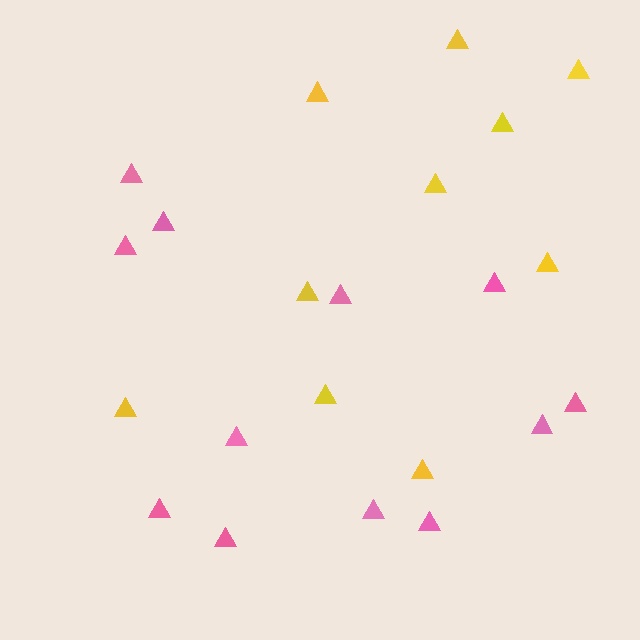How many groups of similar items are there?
There are 2 groups: one group of yellow triangles (10) and one group of pink triangles (12).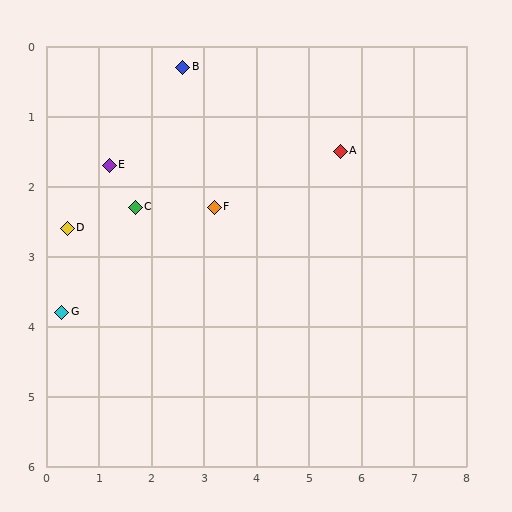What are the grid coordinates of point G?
Point G is at approximately (0.3, 3.8).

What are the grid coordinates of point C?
Point C is at approximately (1.7, 2.3).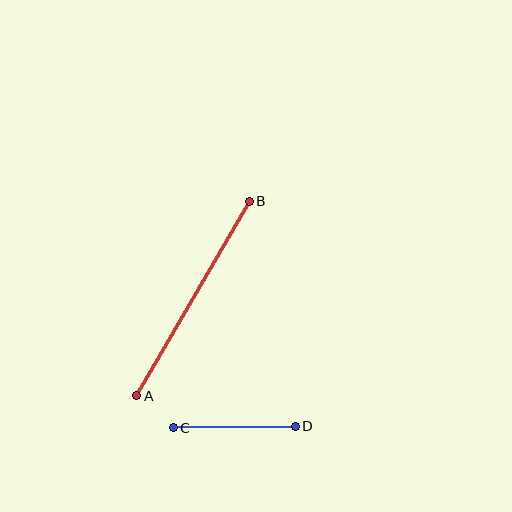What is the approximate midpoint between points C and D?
The midpoint is at approximately (234, 427) pixels.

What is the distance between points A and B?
The distance is approximately 225 pixels.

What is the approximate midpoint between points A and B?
The midpoint is at approximately (193, 298) pixels.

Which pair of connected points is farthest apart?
Points A and B are farthest apart.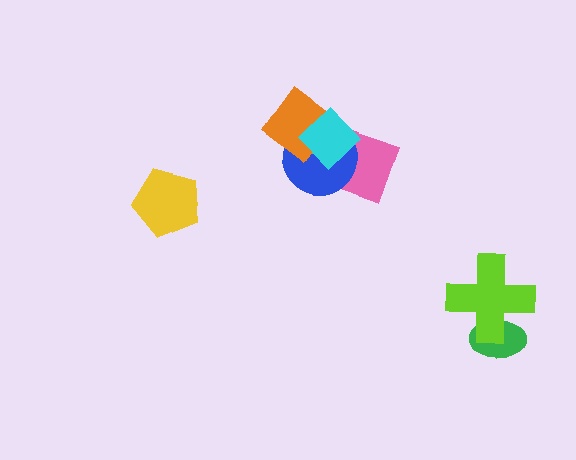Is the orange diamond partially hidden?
Yes, it is partially covered by another shape.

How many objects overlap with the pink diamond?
2 objects overlap with the pink diamond.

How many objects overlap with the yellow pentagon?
0 objects overlap with the yellow pentagon.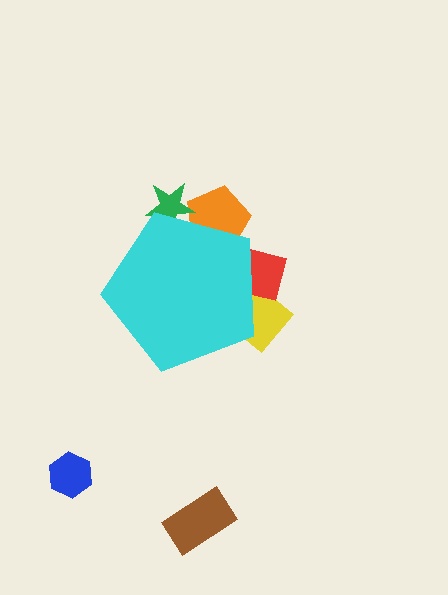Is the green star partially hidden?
Yes, the green star is partially hidden behind the cyan pentagon.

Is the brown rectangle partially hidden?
No, the brown rectangle is fully visible.